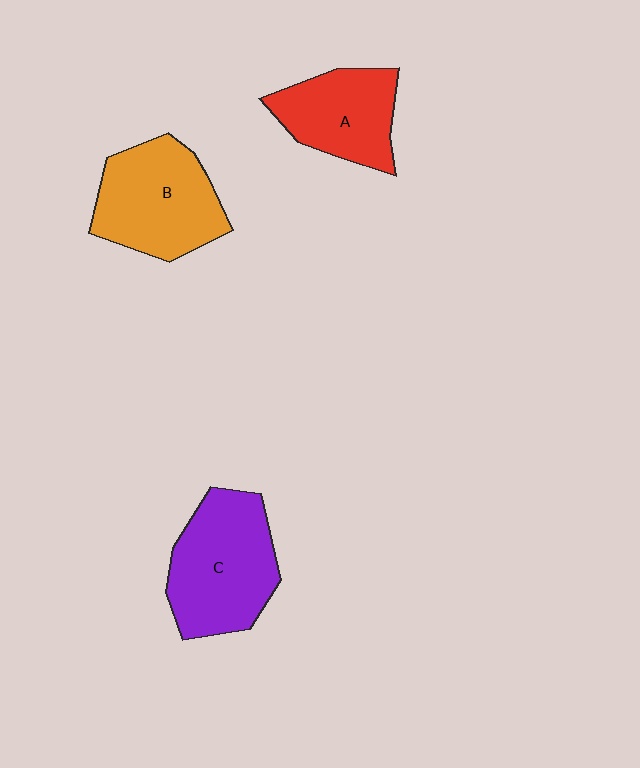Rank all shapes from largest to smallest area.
From largest to smallest: C (purple), B (orange), A (red).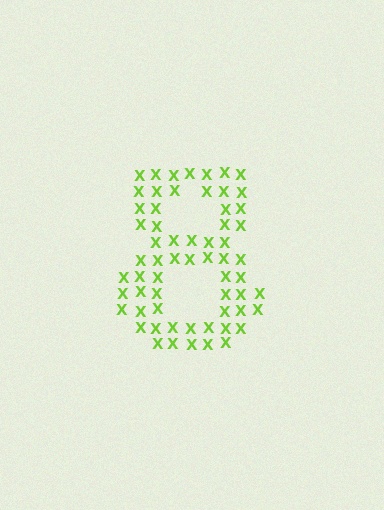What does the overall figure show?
The overall figure shows the digit 8.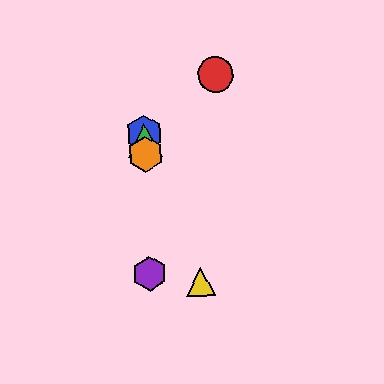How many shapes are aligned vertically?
4 shapes (the blue hexagon, the green triangle, the purple hexagon, the orange hexagon) are aligned vertically.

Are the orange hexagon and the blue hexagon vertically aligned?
Yes, both are at x≈145.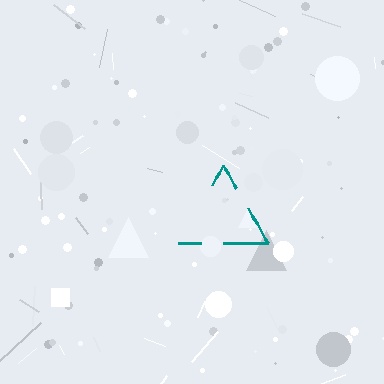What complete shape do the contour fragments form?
The contour fragments form a triangle.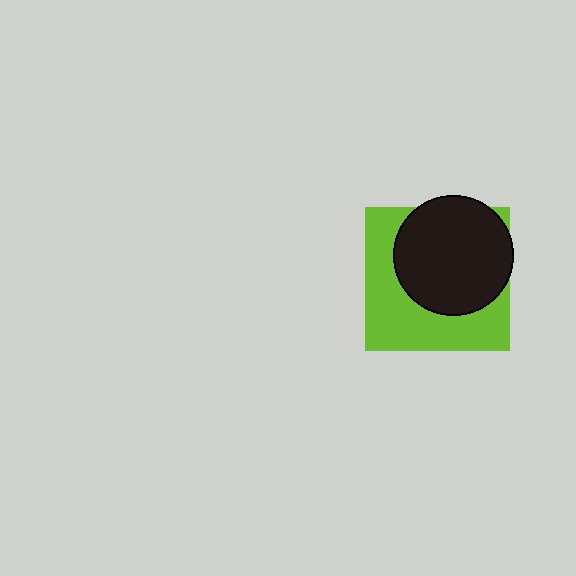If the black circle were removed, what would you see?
You would see the complete lime square.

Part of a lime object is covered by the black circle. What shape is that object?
It is a square.